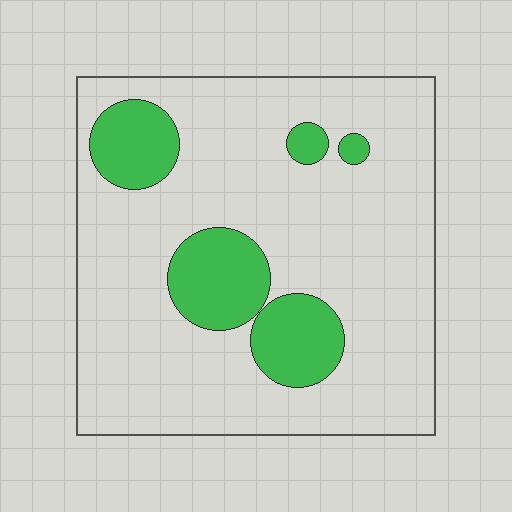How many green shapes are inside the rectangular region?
5.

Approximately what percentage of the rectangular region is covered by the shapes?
Approximately 20%.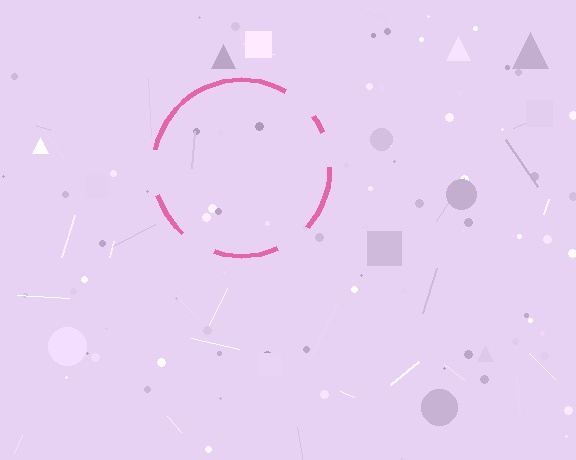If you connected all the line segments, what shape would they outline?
They would outline a circle.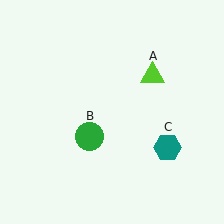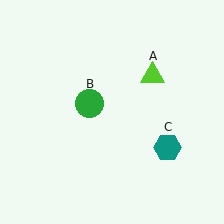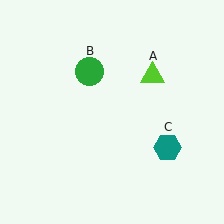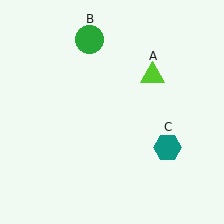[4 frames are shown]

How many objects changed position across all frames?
1 object changed position: green circle (object B).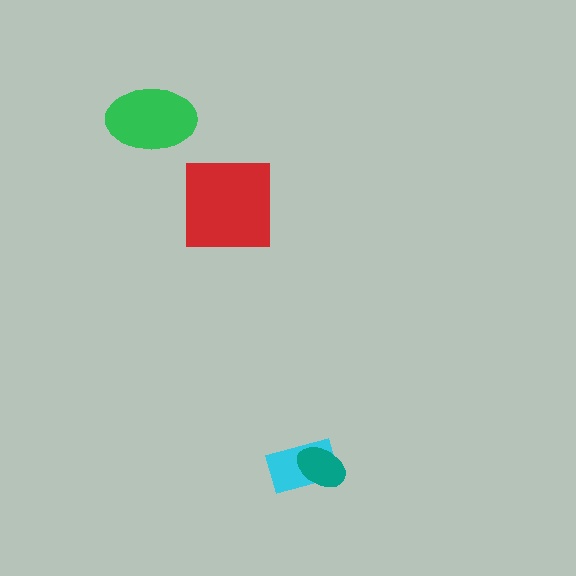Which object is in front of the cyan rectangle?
The teal ellipse is in front of the cyan rectangle.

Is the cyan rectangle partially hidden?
Yes, it is partially covered by another shape.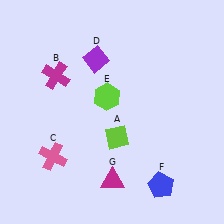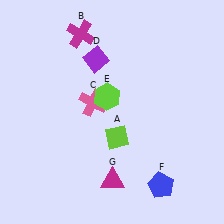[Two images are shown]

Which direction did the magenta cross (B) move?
The magenta cross (B) moved up.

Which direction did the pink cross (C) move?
The pink cross (C) moved up.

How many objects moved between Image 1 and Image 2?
2 objects moved between the two images.